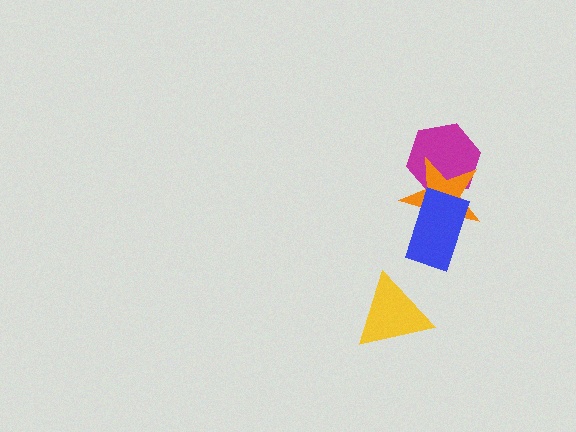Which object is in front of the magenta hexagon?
The orange star is in front of the magenta hexagon.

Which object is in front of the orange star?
The blue rectangle is in front of the orange star.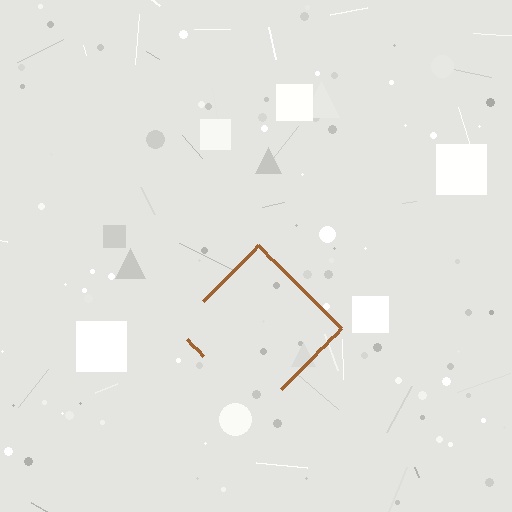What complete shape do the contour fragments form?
The contour fragments form a diamond.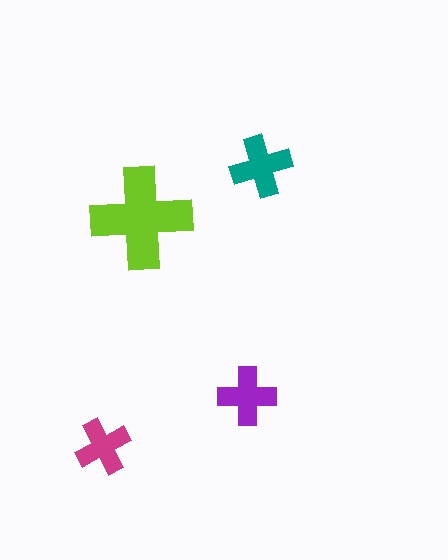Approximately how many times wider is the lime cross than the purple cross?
About 1.5 times wider.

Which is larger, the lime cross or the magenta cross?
The lime one.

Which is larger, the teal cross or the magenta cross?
The teal one.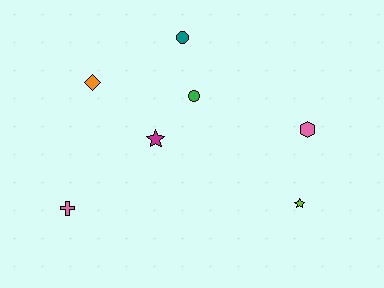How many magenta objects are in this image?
There is 1 magenta object.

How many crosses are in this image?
There is 1 cross.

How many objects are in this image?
There are 7 objects.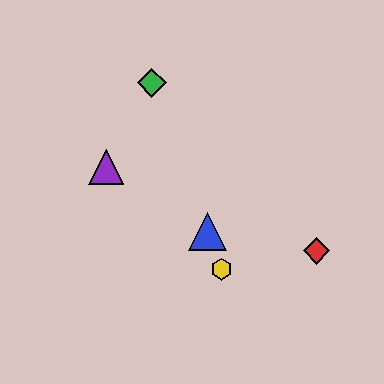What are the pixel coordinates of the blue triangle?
The blue triangle is at (207, 231).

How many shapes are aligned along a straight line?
3 shapes (the blue triangle, the green diamond, the yellow hexagon) are aligned along a straight line.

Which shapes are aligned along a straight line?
The blue triangle, the green diamond, the yellow hexagon are aligned along a straight line.